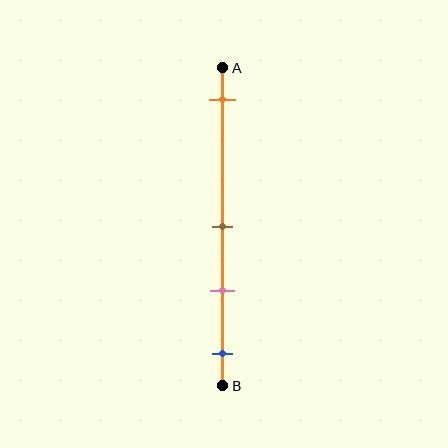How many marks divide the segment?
There are 4 marks dividing the segment.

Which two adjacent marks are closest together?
The brown and pink marks are the closest adjacent pair.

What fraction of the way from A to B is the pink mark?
The pink mark is approximately 70% (0.7) of the way from A to B.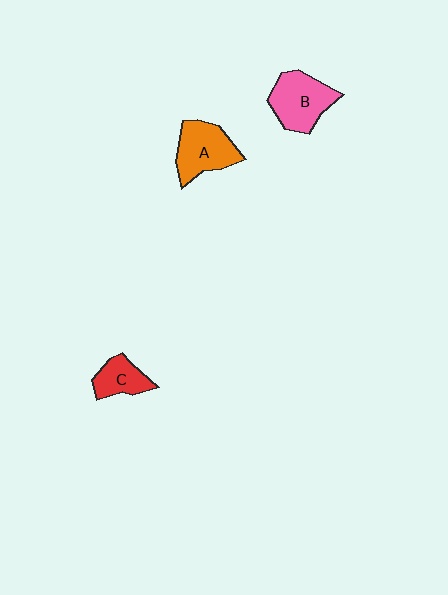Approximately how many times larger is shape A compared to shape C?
Approximately 1.6 times.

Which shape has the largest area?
Shape B (pink).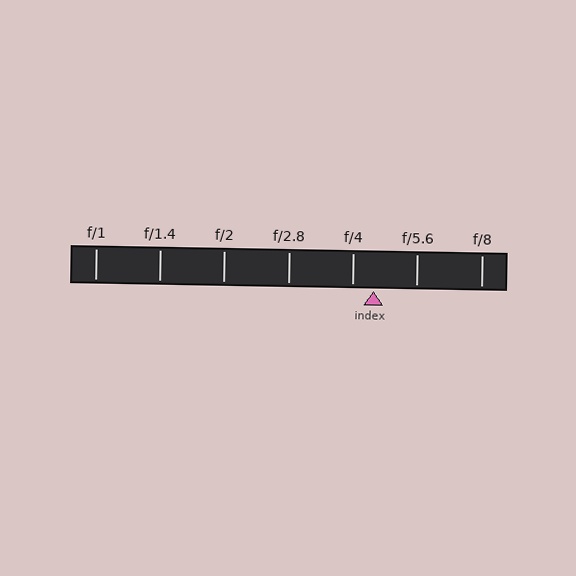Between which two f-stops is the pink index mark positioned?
The index mark is between f/4 and f/5.6.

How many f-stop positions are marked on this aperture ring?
There are 7 f-stop positions marked.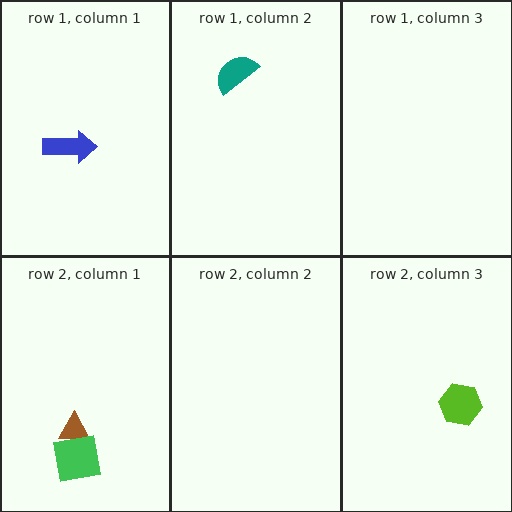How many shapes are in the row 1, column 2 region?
1.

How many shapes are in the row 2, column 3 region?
1.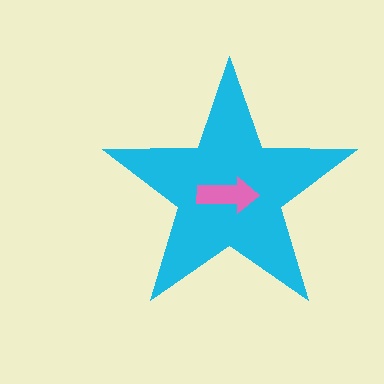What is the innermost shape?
The pink arrow.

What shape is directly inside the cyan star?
The pink arrow.